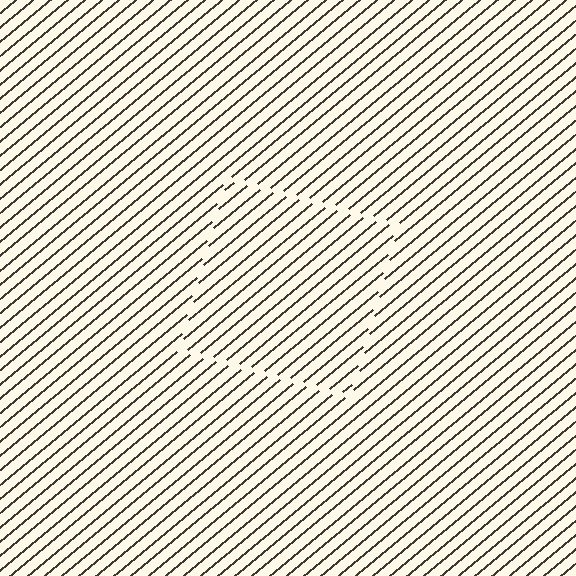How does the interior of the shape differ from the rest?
The interior of the shape contains the same grating, shifted by half a period — the contour is defined by the phase discontinuity where line-ends from the inner and outer gratings abut.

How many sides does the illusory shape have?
4 sides — the line-ends trace a square.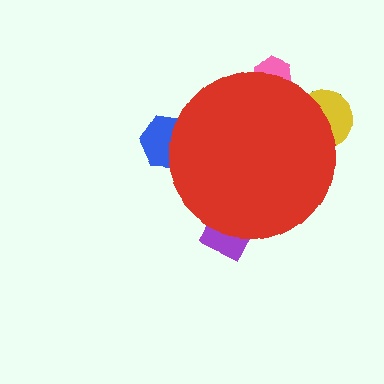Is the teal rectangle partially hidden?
Yes, the teal rectangle is partially hidden behind the red circle.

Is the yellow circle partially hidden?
Yes, the yellow circle is partially hidden behind the red circle.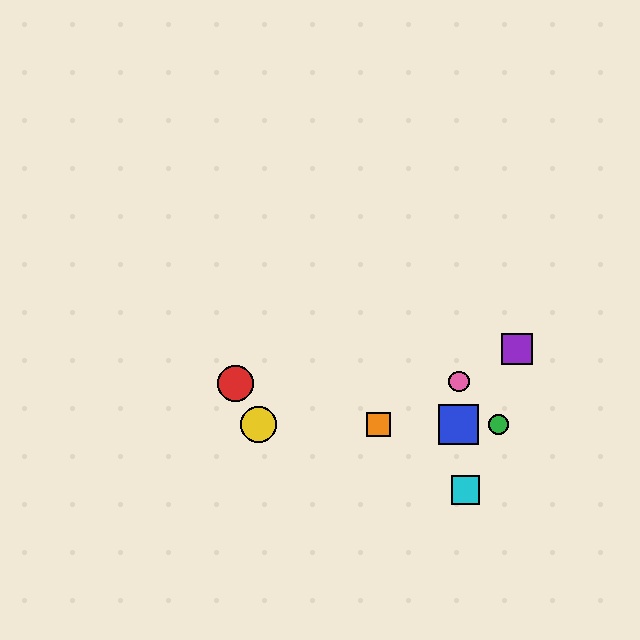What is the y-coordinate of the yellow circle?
The yellow circle is at y≈425.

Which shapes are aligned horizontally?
The blue square, the green circle, the yellow circle, the orange square are aligned horizontally.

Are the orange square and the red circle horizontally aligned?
No, the orange square is at y≈425 and the red circle is at y≈383.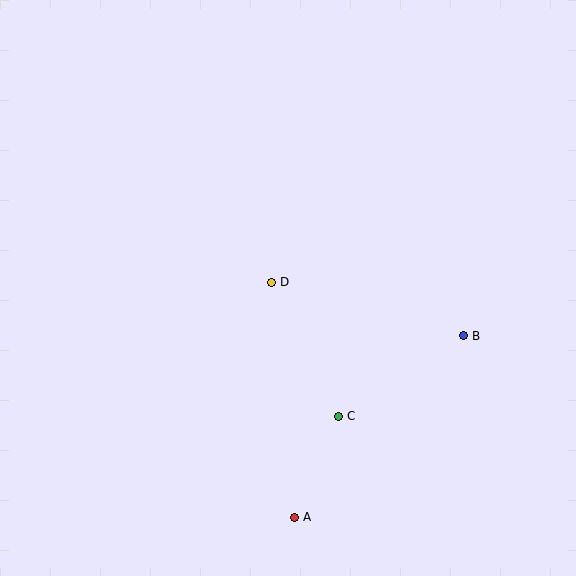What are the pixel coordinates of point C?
Point C is at (338, 416).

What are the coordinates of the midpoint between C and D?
The midpoint between C and D is at (305, 349).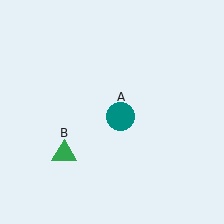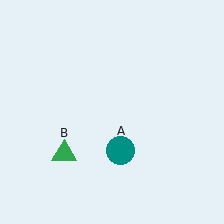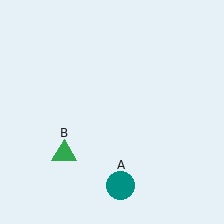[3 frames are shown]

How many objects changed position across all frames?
1 object changed position: teal circle (object A).